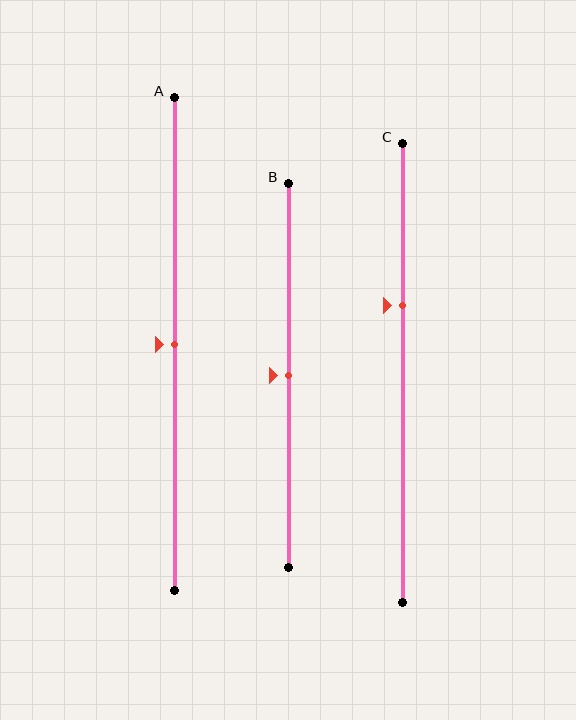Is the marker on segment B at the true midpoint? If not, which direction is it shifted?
Yes, the marker on segment B is at the true midpoint.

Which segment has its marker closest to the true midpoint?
Segment A has its marker closest to the true midpoint.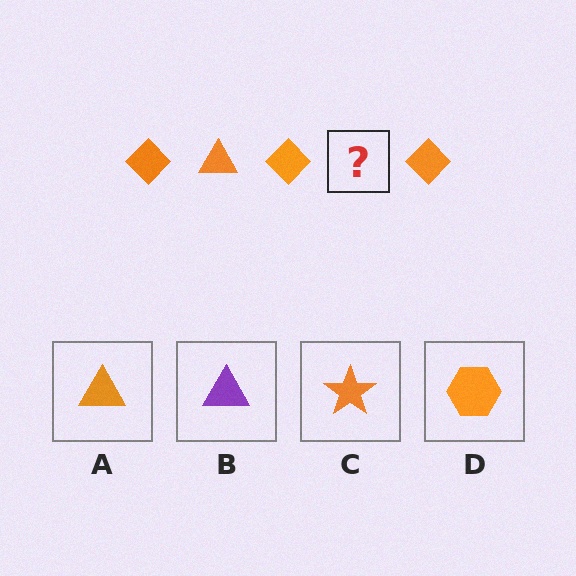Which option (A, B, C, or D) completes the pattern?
A.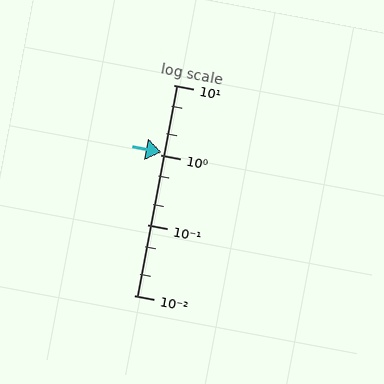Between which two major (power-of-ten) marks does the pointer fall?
The pointer is between 1 and 10.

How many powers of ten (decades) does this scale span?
The scale spans 3 decades, from 0.01 to 10.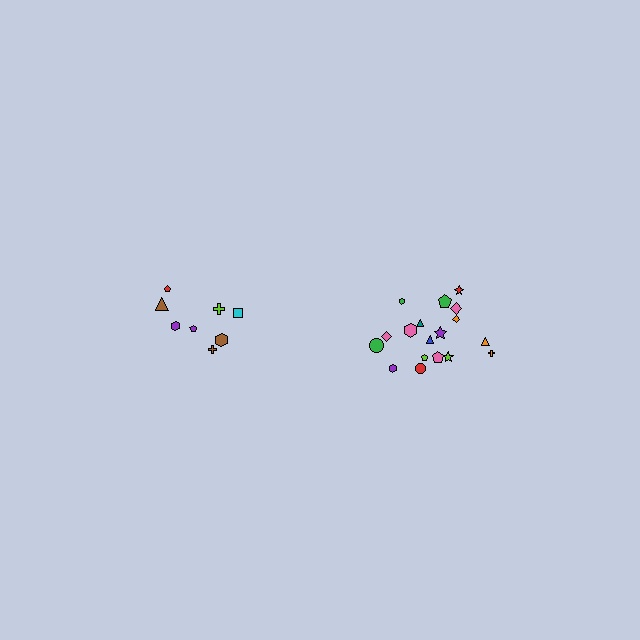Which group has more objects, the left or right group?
The right group.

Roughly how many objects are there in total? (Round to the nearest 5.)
Roughly 25 objects in total.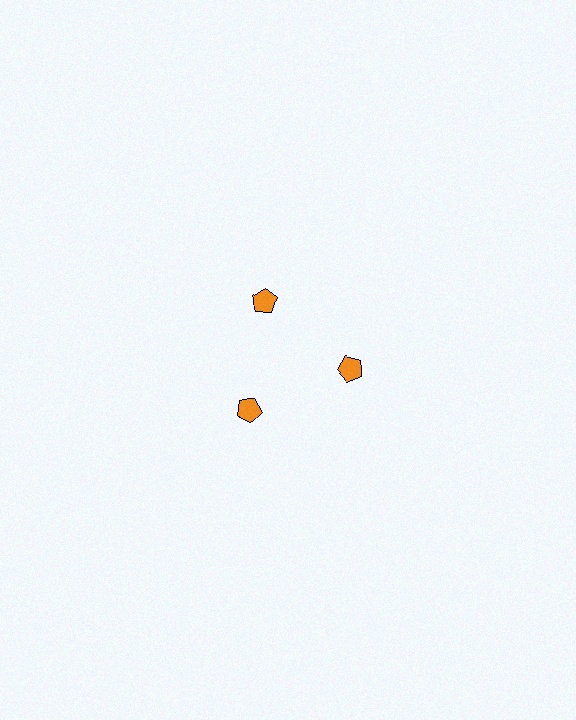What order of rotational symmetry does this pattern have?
This pattern has 3-fold rotational symmetry.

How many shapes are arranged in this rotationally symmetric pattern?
There are 3 shapes, arranged in 3 groups of 1.